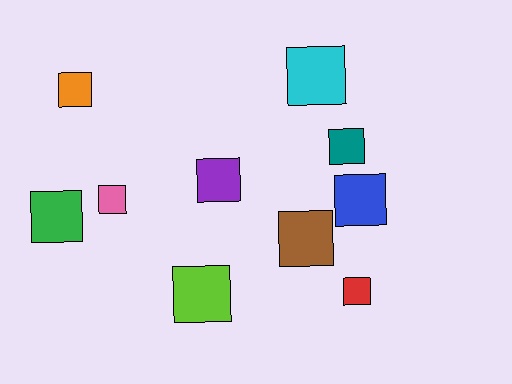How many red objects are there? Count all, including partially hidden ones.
There is 1 red object.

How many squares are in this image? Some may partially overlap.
There are 10 squares.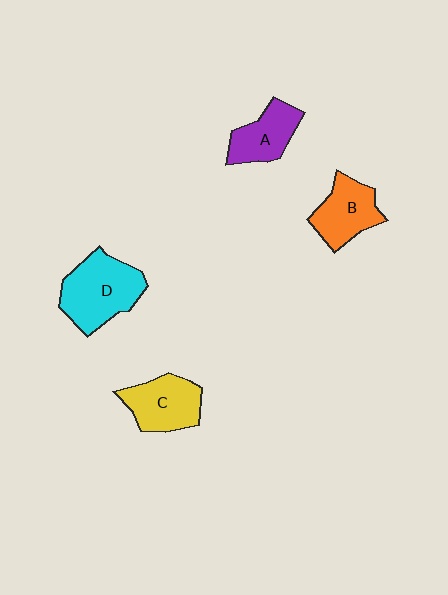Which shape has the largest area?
Shape D (cyan).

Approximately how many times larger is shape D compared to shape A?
Approximately 1.6 times.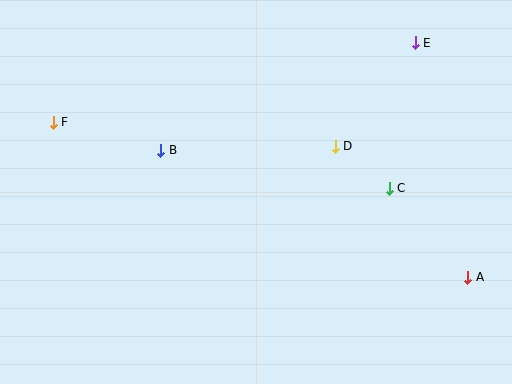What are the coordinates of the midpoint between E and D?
The midpoint between E and D is at (375, 95).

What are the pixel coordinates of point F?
Point F is at (53, 122).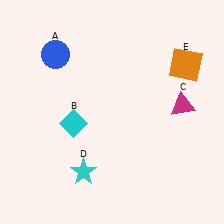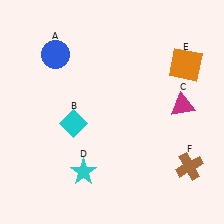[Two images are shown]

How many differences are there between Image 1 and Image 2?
There is 1 difference between the two images.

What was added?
A brown cross (F) was added in Image 2.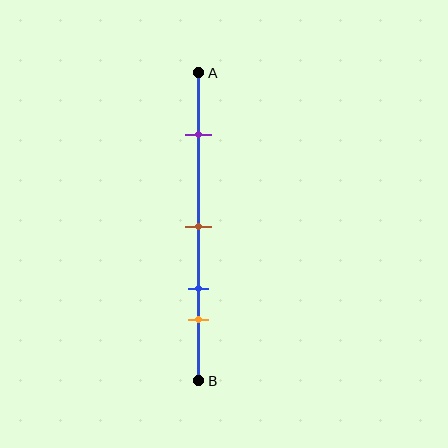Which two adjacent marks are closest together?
The blue and orange marks are the closest adjacent pair.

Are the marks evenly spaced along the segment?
No, the marks are not evenly spaced.